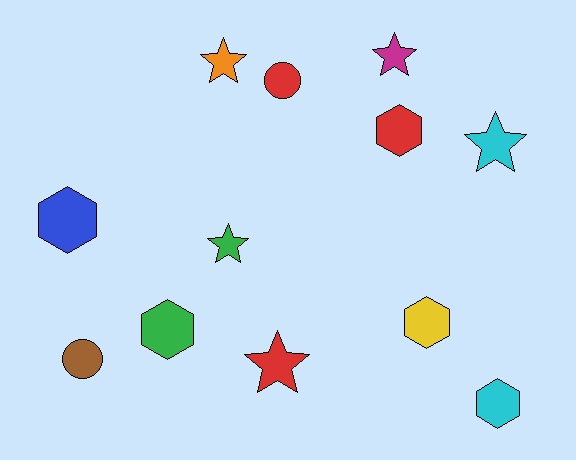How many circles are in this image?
There are 2 circles.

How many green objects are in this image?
There are 2 green objects.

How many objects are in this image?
There are 12 objects.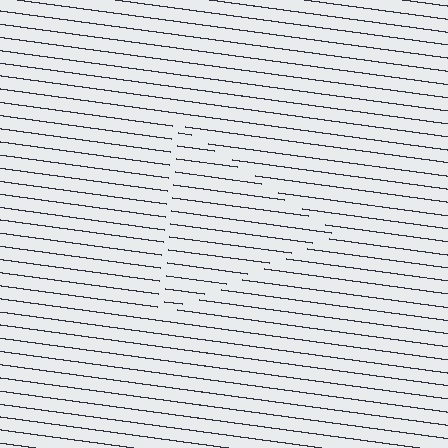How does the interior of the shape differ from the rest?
The interior of the shape contains the same grating, shifted by half a period — the contour is defined by the phase discontinuity where line-ends from the inner and outer gratings abut.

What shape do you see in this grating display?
An illusory triangle. The interior of the shape contains the same grating, shifted by half a period — the contour is defined by the phase discontinuity where line-ends from the inner and outer gratings abut.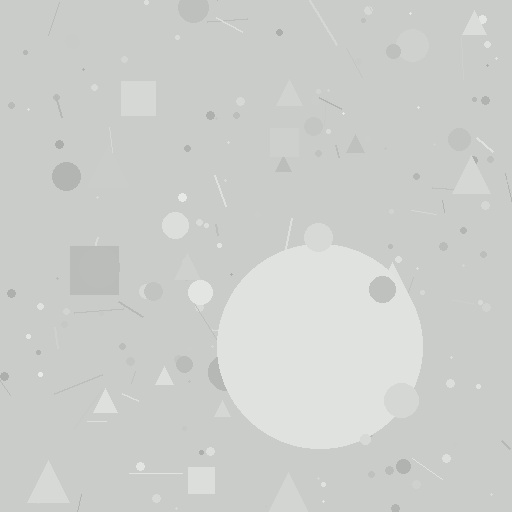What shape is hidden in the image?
A circle is hidden in the image.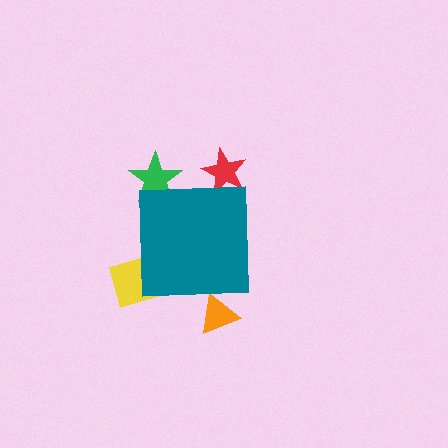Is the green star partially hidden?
Yes, the green star is partially hidden behind the teal square.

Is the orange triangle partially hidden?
Yes, the orange triangle is partially hidden behind the teal square.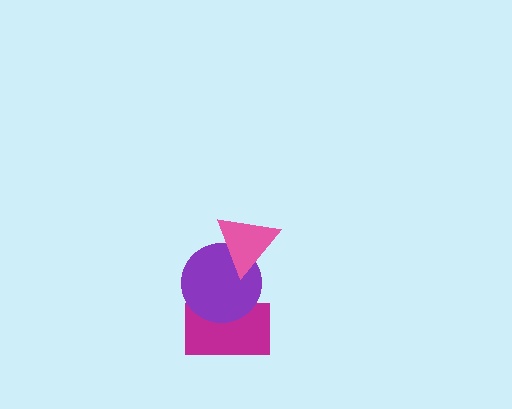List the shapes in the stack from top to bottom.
From top to bottom: the pink triangle, the purple circle, the magenta rectangle.